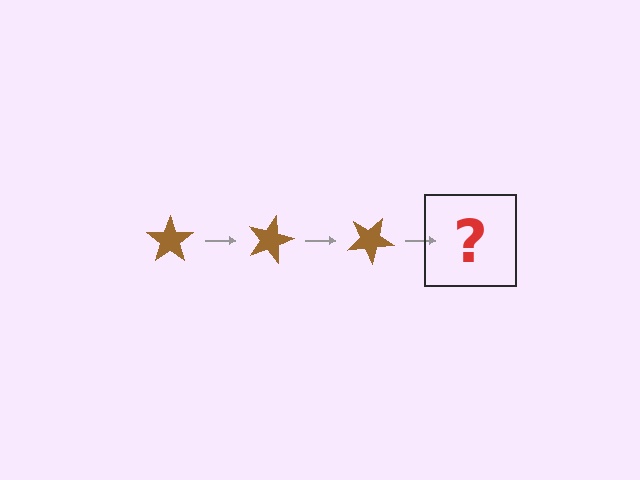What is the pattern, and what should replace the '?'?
The pattern is that the star rotates 15 degrees each step. The '?' should be a brown star rotated 45 degrees.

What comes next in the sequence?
The next element should be a brown star rotated 45 degrees.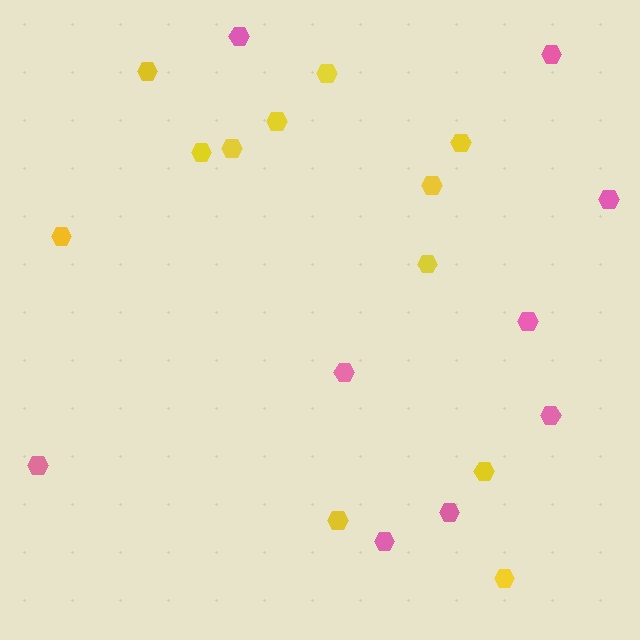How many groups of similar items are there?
There are 2 groups: one group of pink hexagons (9) and one group of yellow hexagons (12).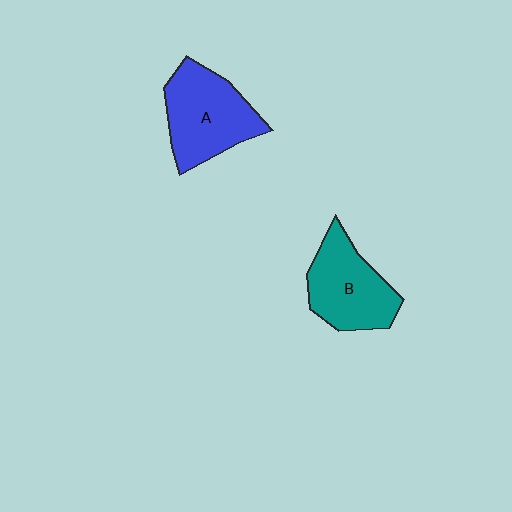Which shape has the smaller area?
Shape B (teal).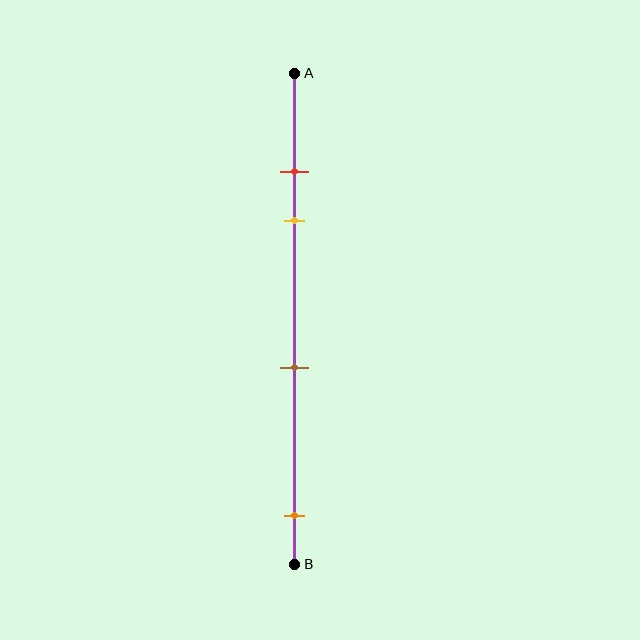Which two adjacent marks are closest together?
The red and yellow marks are the closest adjacent pair.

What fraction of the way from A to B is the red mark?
The red mark is approximately 20% (0.2) of the way from A to B.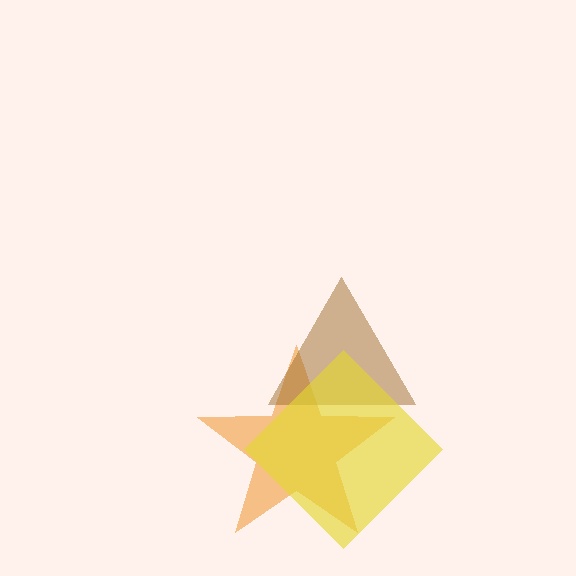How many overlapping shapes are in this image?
There are 3 overlapping shapes in the image.